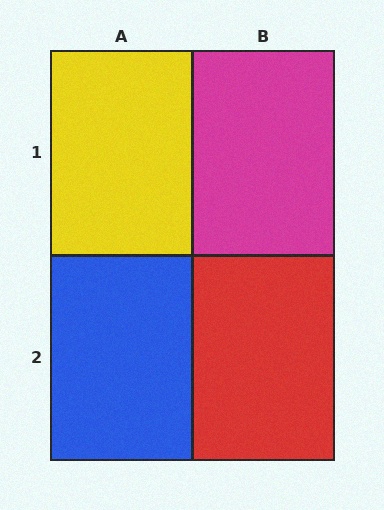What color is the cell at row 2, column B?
Red.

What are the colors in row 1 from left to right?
Yellow, magenta.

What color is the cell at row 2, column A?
Blue.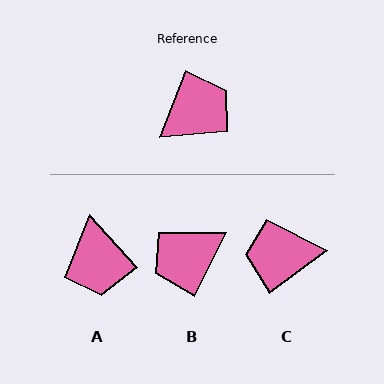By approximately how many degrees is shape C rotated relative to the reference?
Approximately 148 degrees counter-clockwise.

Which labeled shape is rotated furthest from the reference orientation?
B, about 175 degrees away.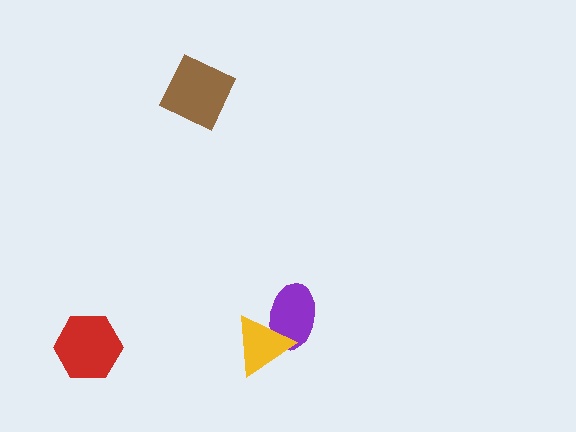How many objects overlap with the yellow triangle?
1 object overlaps with the yellow triangle.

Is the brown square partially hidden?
No, no other shape covers it.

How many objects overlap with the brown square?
0 objects overlap with the brown square.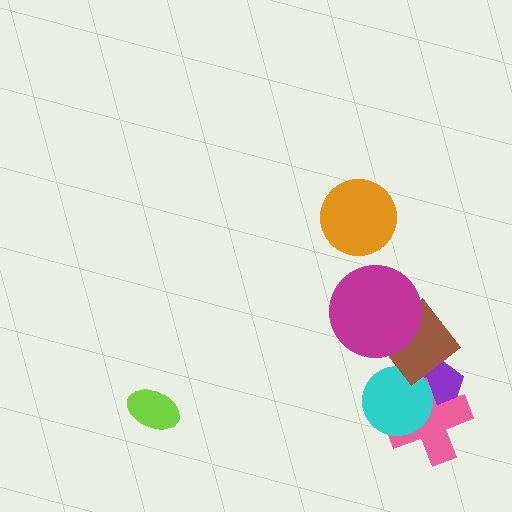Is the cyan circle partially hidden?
Yes, it is partially covered by another shape.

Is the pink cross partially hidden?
Yes, it is partially covered by another shape.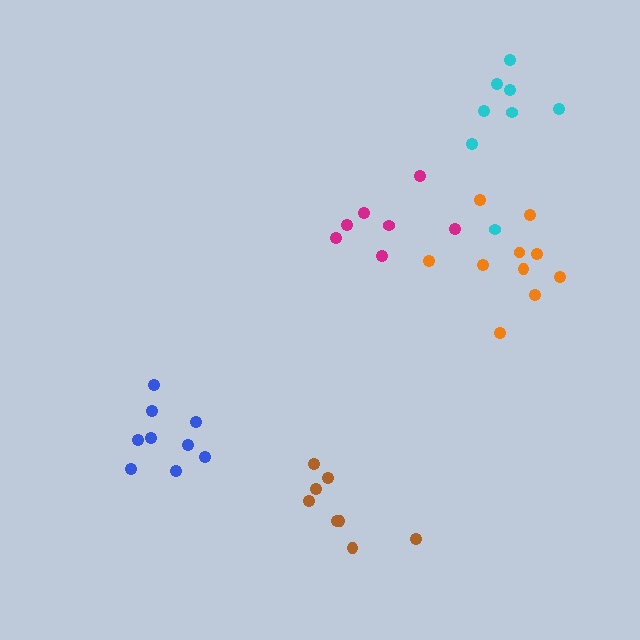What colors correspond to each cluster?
The clusters are colored: magenta, cyan, brown, blue, orange.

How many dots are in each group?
Group 1: 7 dots, Group 2: 8 dots, Group 3: 8 dots, Group 4: 9 dots, Group 5: 10 dots (42 total).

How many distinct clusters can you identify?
There are 5 distinct clusters.